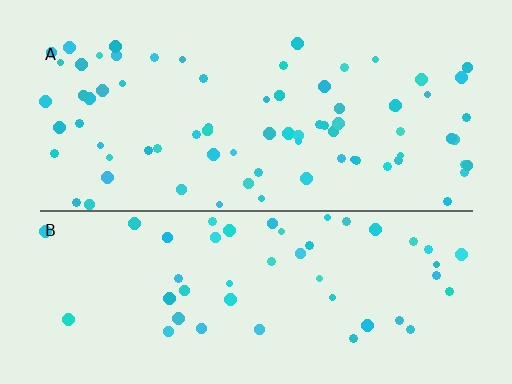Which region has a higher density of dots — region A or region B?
A (the top).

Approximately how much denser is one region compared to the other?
Approximately 1.6× — region A over region B.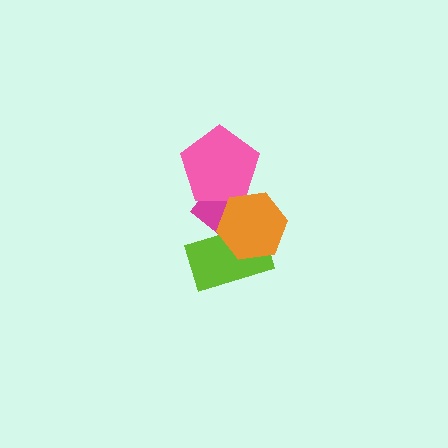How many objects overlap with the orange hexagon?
3 objects overlap with the orange hexagon.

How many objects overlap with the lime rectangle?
2 objects overlap with the lime rectangle.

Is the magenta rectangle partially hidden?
Yes, it is partially covered by another shape.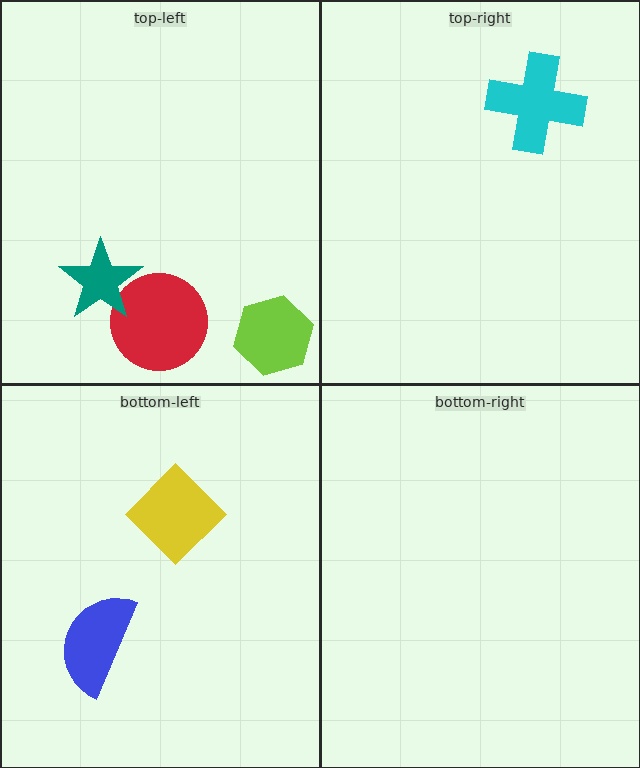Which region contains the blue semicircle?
The bottom-left region.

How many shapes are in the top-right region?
1.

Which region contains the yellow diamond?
The bottom-left region.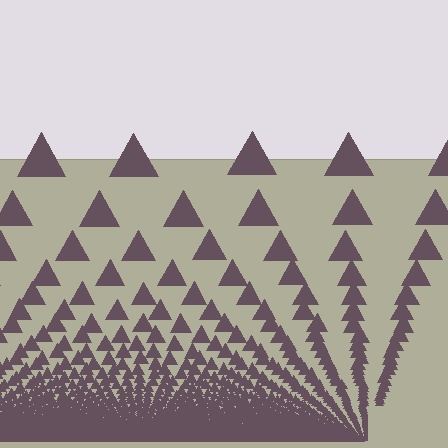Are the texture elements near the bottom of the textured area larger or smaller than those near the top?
Smaller. The gradient is inverted — elements near the bottom are smaller and denser.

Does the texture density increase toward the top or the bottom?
Density increases toward the bottom.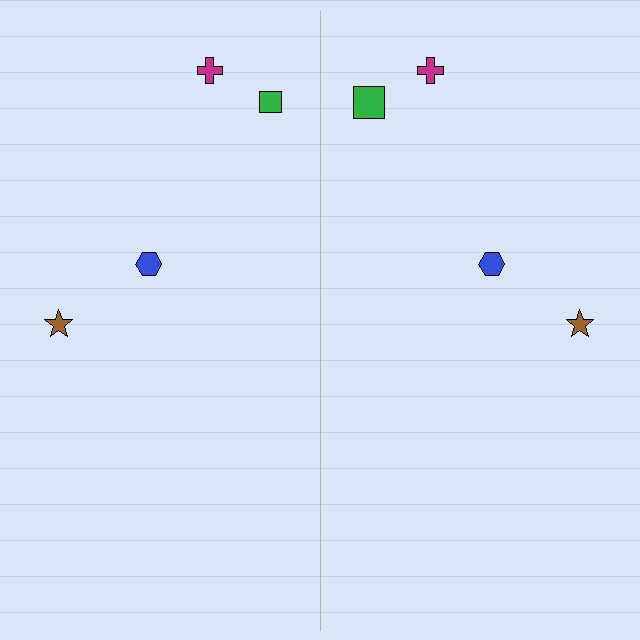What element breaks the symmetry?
The green square on the right side has a different size than its mirror counterpart.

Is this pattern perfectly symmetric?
No, the pattern is not perfectly symmetric. The green square on the right side has a different size than its mirror counterpart.